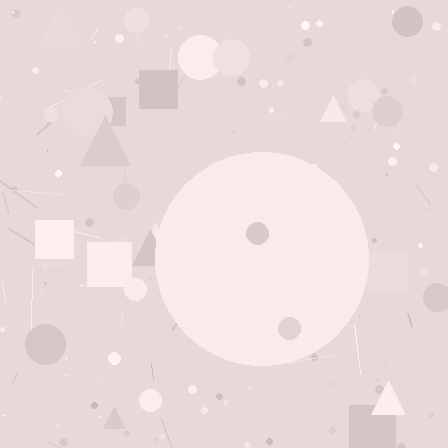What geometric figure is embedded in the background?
A circle is embedded in the background.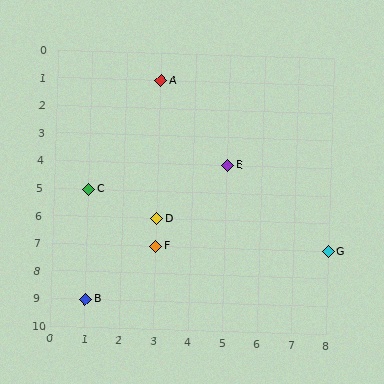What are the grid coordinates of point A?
Point A is at grid coordinates (3, 1).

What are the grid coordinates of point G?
Point G is at grid coordinates (8, 7).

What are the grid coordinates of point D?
Point D is at grid coordinates (3, 6).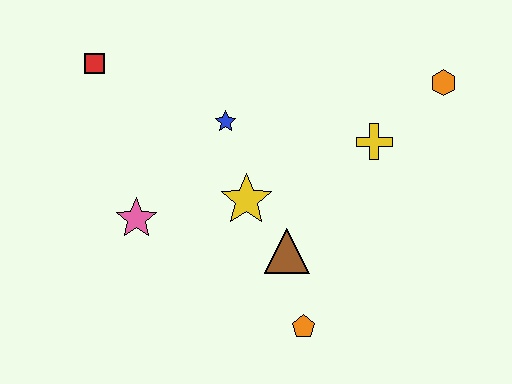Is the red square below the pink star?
No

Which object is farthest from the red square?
The orange hexagon is farthest from the red square.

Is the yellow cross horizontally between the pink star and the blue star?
No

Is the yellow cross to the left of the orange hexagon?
Yes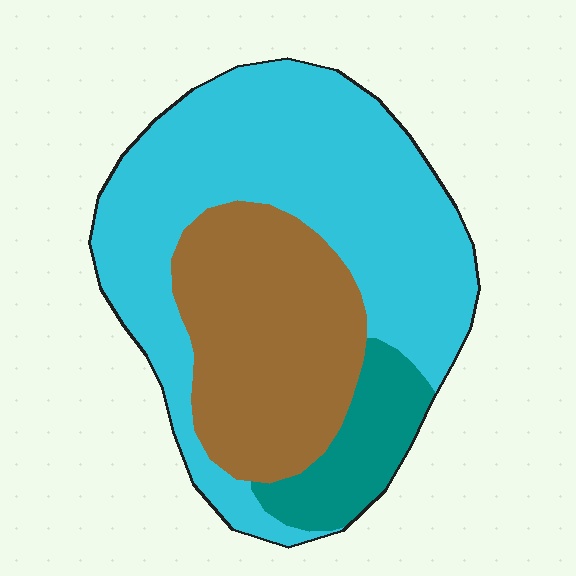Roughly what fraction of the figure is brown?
Brown covers around 30% of the figure.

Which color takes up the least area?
Teal, at roughly 10%.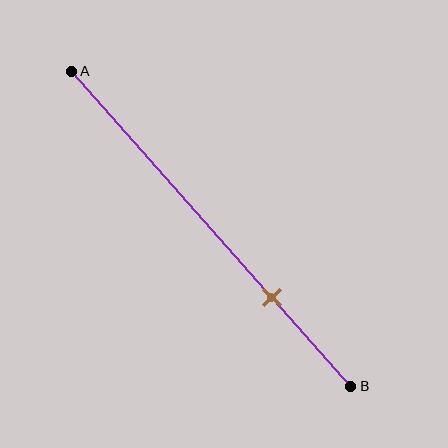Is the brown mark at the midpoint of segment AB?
No, the mark is at about 70% from A, not at the 50% midpoint.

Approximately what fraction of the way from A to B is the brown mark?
The brown mark is approximately 70% of the way from A to B.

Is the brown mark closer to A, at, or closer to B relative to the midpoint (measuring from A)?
The brown mark is closer to point B than the midpoint of segment AB.